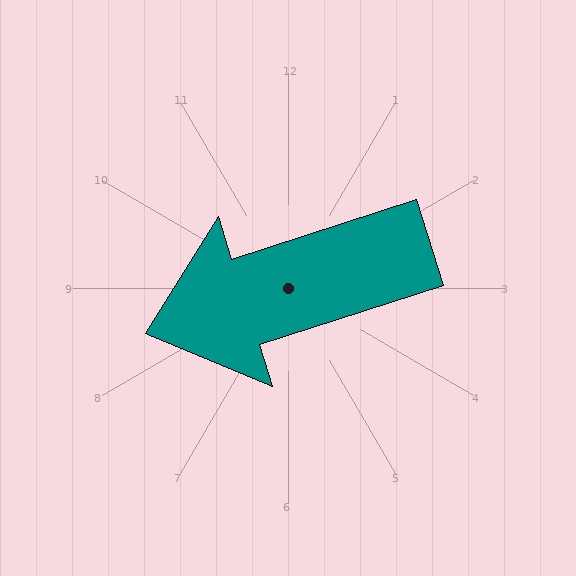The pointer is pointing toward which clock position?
Roughly 8 o'clock.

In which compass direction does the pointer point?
West.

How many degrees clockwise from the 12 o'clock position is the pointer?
Approximately 252 degrees.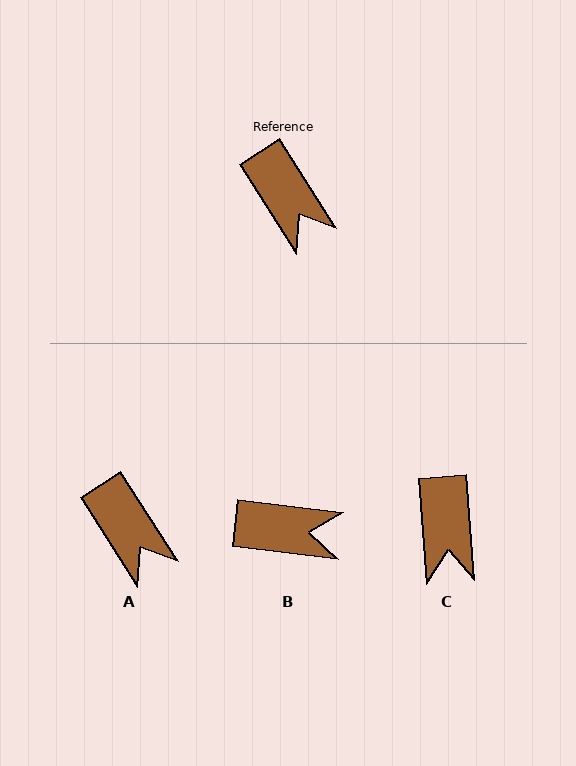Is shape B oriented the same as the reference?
No, it is off by about 50 degrees.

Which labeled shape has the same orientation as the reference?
A.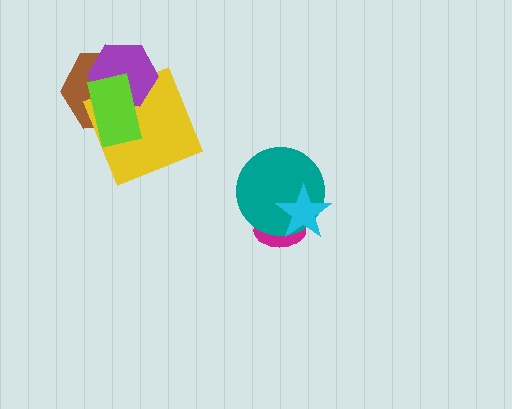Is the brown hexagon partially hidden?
Yes, it is partially covered by another shape.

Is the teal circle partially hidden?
Yes, it is partially covered by another shape.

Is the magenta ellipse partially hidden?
Yes, it is partially covered by another shape.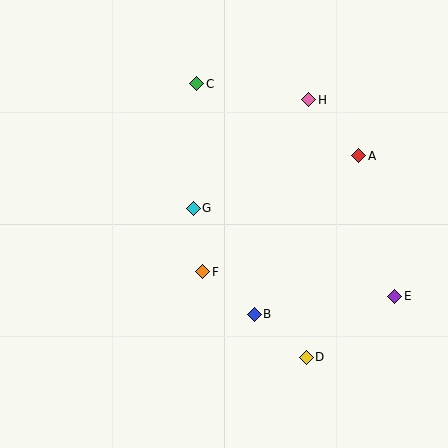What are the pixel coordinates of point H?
Point H is at (309, 100).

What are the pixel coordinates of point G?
Point G is at (193, 208).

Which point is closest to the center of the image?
Point G at (193, 208) is closest to the center.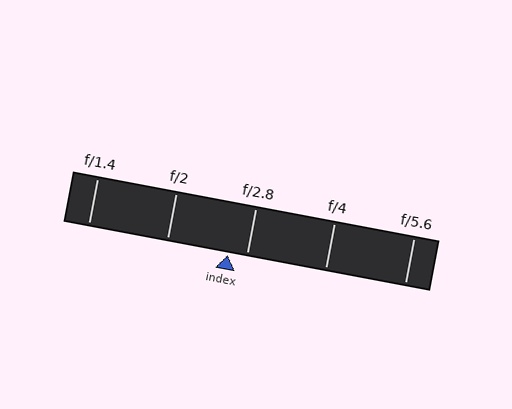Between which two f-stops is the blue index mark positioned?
The index mark is between f/2 and f/2.8.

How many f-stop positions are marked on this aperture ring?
There are 5 f-stop positions marked.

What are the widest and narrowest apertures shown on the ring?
The widest aperture shown is f/1.4 and the narrowest is f/5.6.